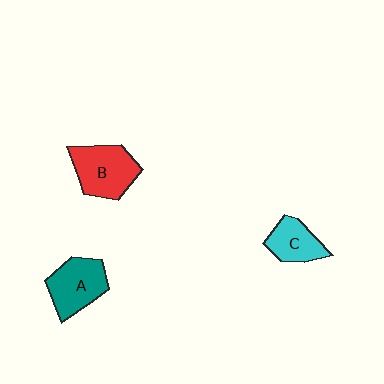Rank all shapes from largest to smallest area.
From largest to smallest: B (red), A (teal), C (cyan).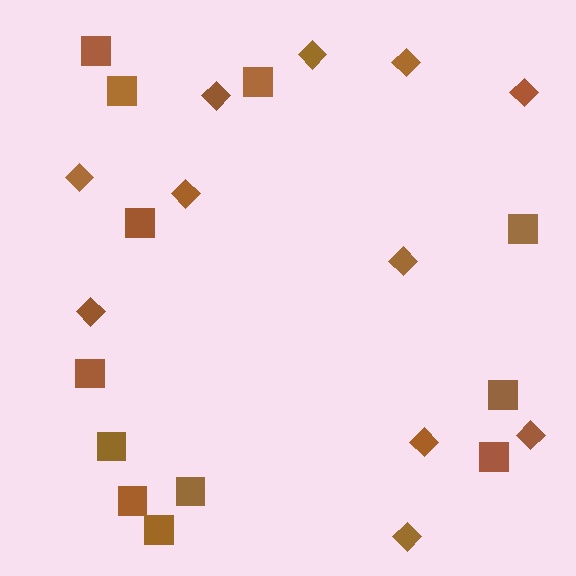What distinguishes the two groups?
There are 2 groups: one group of diamonds (11) and one group of squares (12).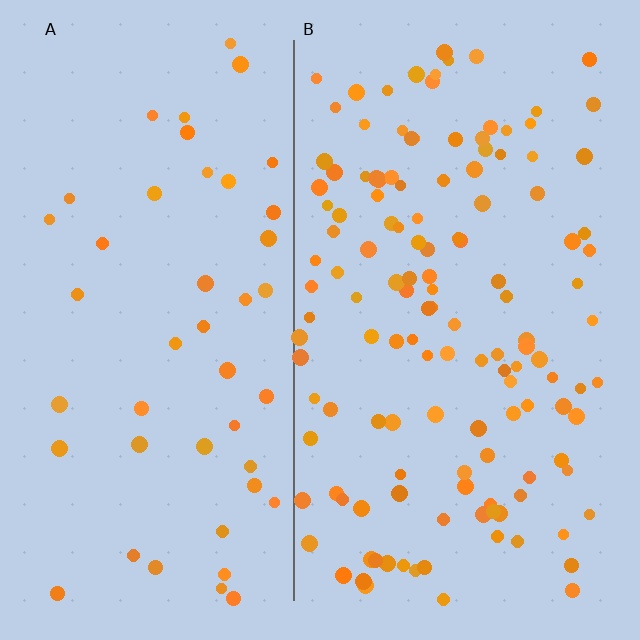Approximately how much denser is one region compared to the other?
Approximately 2.9× — region B over region A.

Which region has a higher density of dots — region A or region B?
B (the right).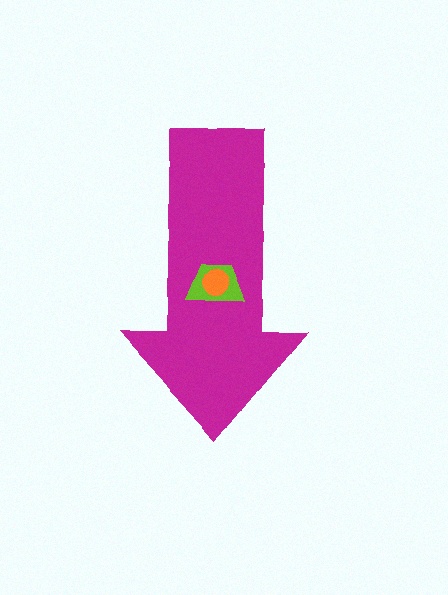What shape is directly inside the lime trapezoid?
The orange circle.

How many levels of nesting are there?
3.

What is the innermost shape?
The orange circle.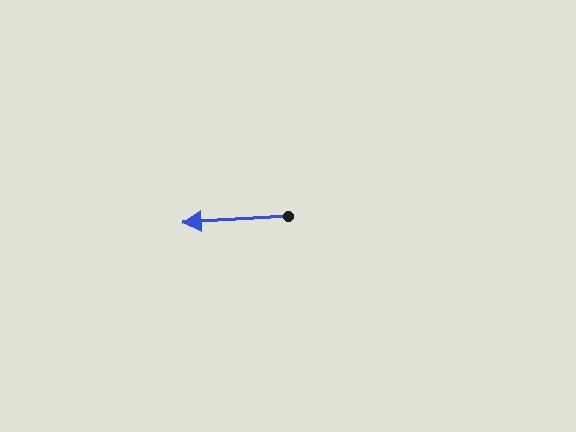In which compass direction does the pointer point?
West.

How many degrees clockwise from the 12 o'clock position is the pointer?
Approximately 267 degrees.